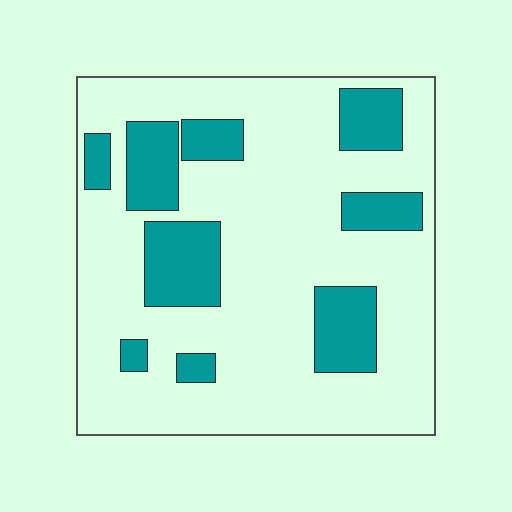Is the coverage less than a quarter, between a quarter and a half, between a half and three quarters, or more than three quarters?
Less than a quarter.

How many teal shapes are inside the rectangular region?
9.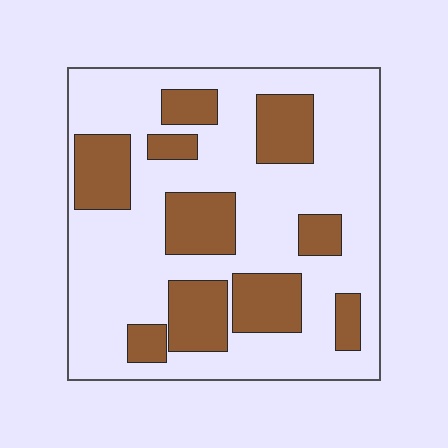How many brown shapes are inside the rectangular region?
10.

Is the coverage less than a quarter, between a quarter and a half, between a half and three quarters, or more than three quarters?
Between a quarter and a half.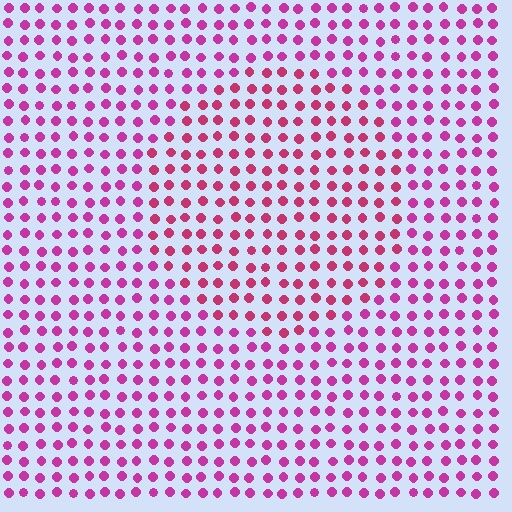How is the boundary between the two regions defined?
The boundary is defined purely by a slight shift in hue (about 22 degrees). Spacing, size, and orientation are identical on both sides.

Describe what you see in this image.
The image is filled with small magenta elements in a uniform arrangement. A circle-shaped region is visible where the elements are tinted to a slightly different hue, forming a subtle color boundary.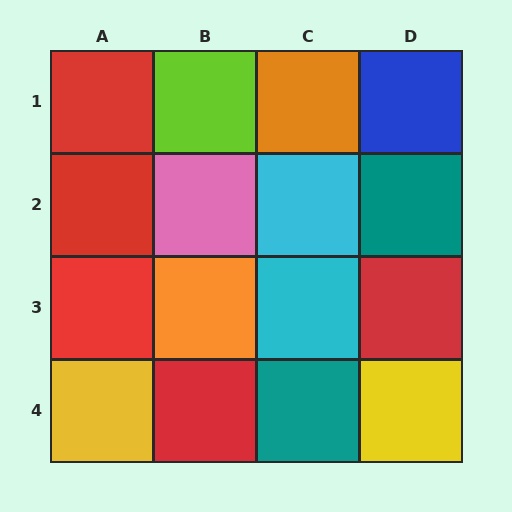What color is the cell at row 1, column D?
Blue.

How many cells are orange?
2 cells are orange.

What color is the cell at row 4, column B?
Red.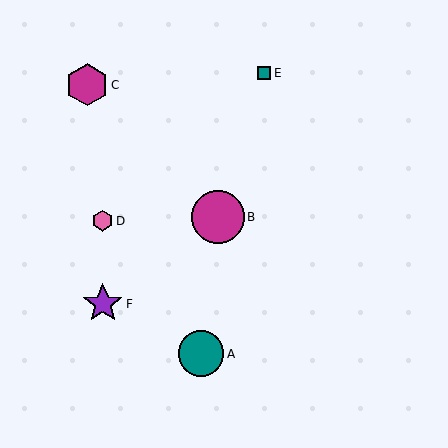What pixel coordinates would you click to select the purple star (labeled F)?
Click at (103, 304) to select the purple star F.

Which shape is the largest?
The magenta circle (labeled B) is the largest.